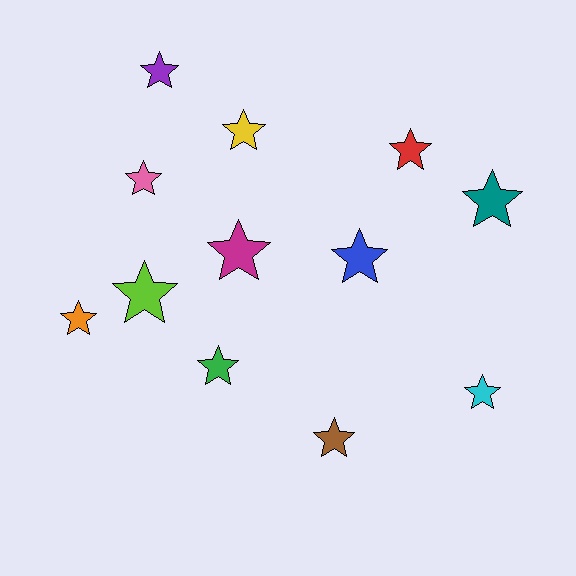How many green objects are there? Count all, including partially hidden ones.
There is 1 green object.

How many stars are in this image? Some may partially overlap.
There are 12 stars.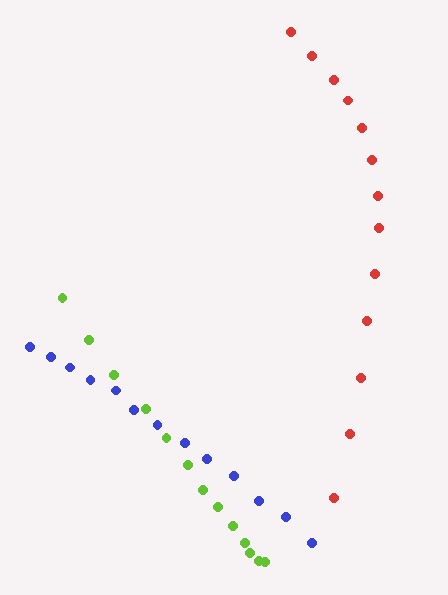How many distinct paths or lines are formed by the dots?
There are 3 distinct paths.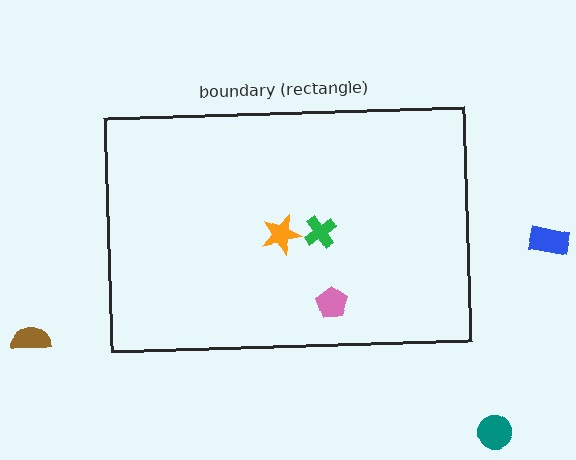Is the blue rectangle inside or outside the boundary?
Outside.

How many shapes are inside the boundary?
3 inside, 3 outside.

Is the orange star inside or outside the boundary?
Inside.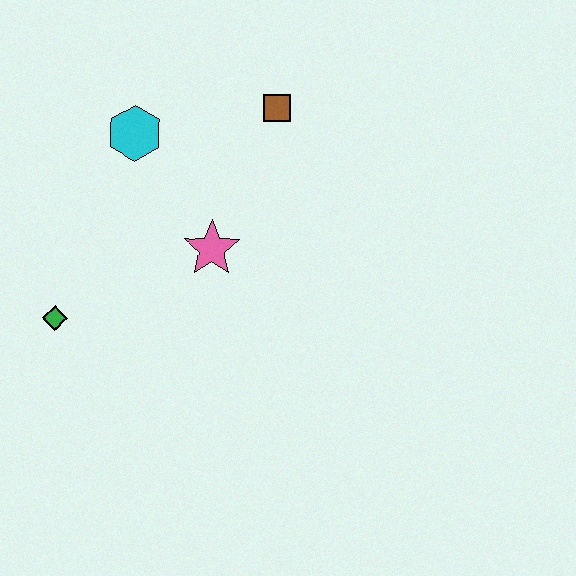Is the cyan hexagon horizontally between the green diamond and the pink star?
Yes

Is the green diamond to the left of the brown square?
Yes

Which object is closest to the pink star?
The cyan hexagon is closest to the pink star.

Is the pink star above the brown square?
No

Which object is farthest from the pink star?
The green diamond is farthest from the pink star.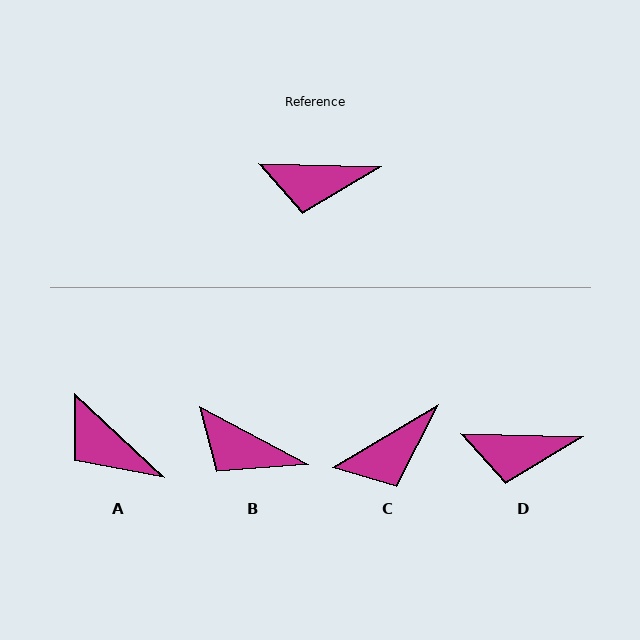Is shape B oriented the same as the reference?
No, it is off by about 26 degrees.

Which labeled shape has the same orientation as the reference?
D.